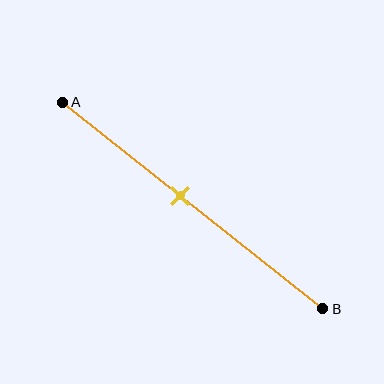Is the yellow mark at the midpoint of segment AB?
No, the mark is at about 45% from A, not at the 50% midpoint.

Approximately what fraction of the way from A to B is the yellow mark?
The yellow mark is approximately 45% of the way from A to B.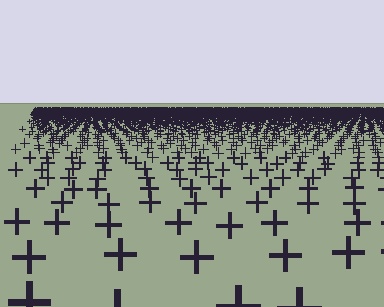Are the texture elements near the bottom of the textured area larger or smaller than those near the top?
Larger. Near the bottom, elements are closer to the viewer and appear at a bigger on-screen size.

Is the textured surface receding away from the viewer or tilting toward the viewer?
The surface is receding away from the viewer. Texture elements get smaller and denser toward the top.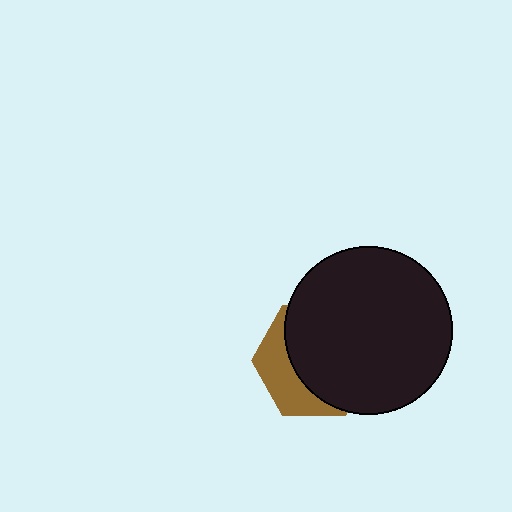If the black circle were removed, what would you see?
You would see the complete brown hexagon.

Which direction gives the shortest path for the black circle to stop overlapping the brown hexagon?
Moving right gives the shortest separation.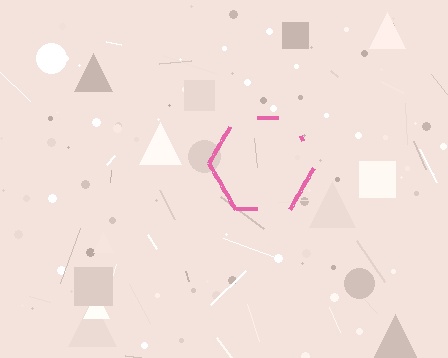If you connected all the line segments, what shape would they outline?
They would outline a hexagon.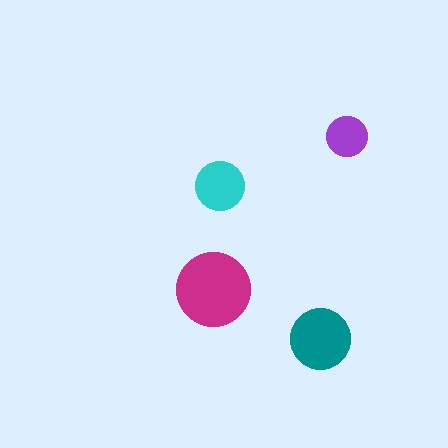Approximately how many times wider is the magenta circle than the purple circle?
About 2 times wider.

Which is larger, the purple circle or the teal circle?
The teal one.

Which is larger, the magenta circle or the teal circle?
The magenta one.